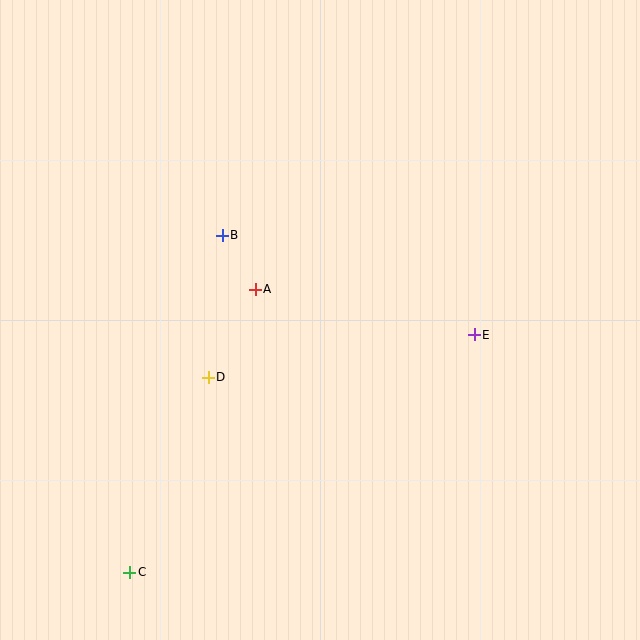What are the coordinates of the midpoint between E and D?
The midpoint between E and D is at (341, 356).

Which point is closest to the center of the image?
Point A at (255, 289) is closest to the center.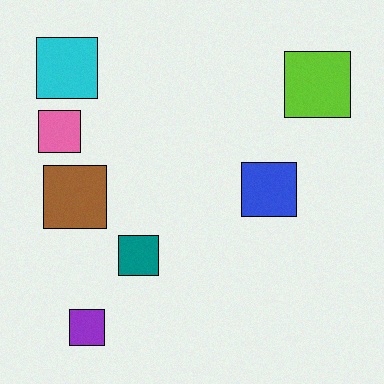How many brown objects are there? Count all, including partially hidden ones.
There is 1 brown object.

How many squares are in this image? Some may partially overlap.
There are 7 squares.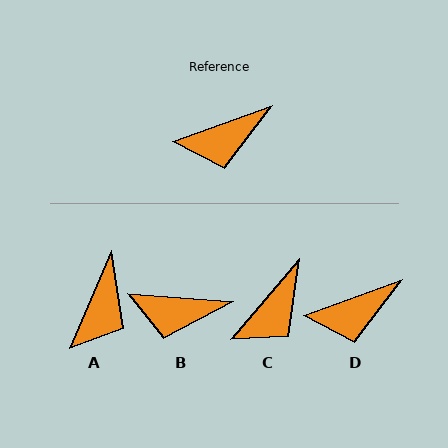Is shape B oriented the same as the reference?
No, it is off by about 24 degrees.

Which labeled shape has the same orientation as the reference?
D.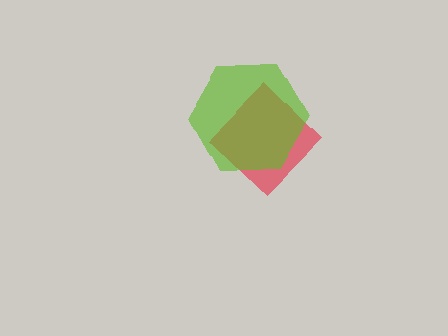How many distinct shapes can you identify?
There are 2 distinct shapes: a red diamond, a lime hexagon.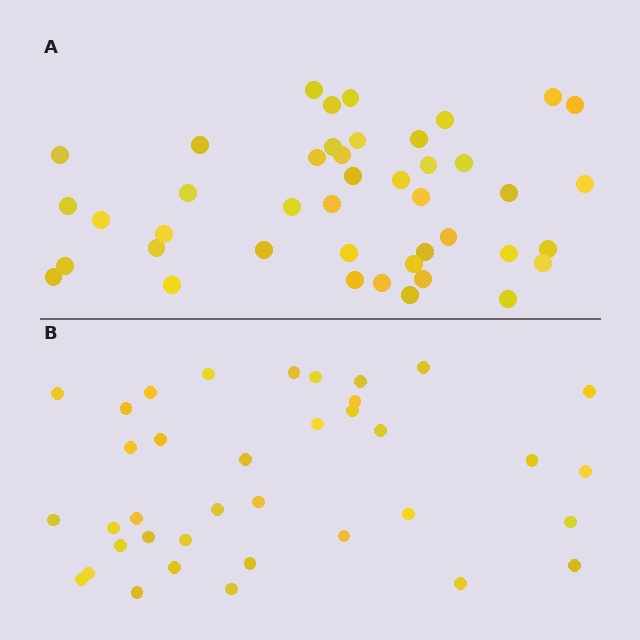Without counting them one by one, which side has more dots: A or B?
Region A (the top region) has more dots.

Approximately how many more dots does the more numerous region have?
Region A has about 6 more dots than region B.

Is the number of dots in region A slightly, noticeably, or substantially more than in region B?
Region A has only slightly more — the two regions are fairly close. The ratio is roughly 1.2 to 1.